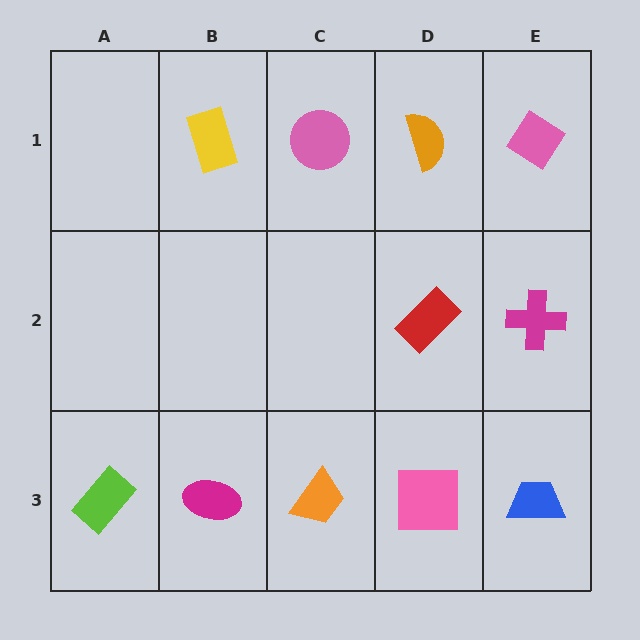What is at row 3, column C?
An orange trapezoid.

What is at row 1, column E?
A pink diamond.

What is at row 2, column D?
A red rectangle.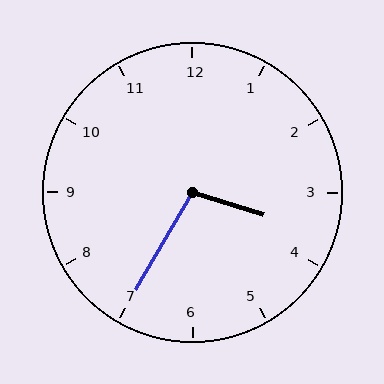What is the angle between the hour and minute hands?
Approximately 102 degrees.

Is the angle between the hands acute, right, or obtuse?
It is obtuse.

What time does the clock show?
3:35.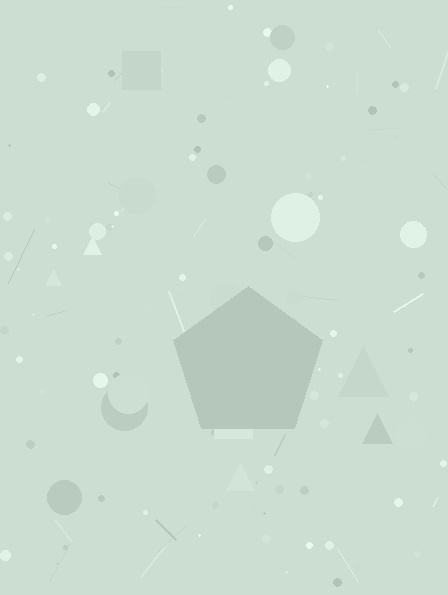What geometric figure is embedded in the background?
A pentagon is embedded in the background.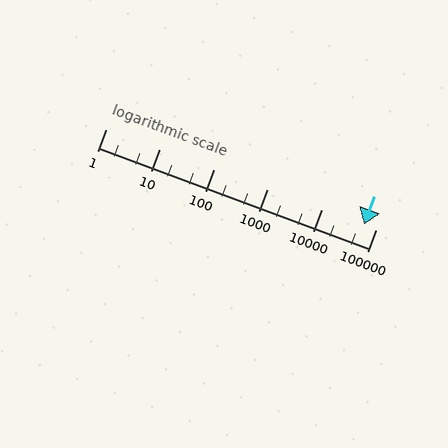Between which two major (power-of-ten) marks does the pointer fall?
The pointer is between 10000 and 100000.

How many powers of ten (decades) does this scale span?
The scale spans 5 decades, from 1 to 100000.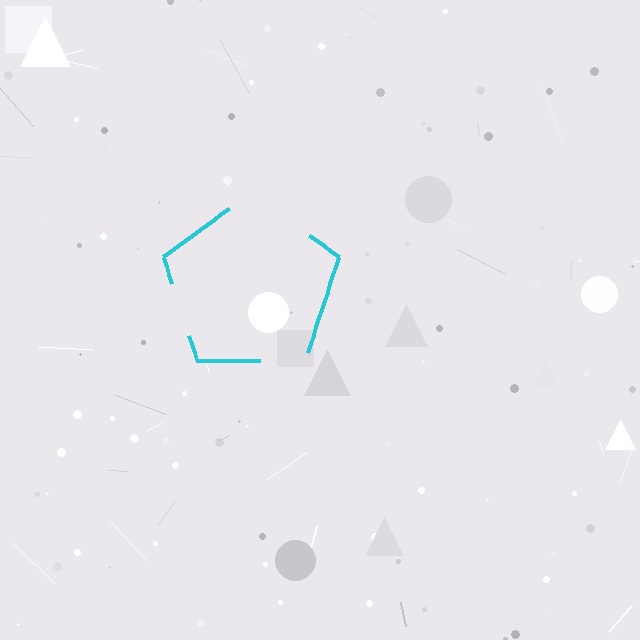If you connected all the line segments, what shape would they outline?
They would outline a pentagon.